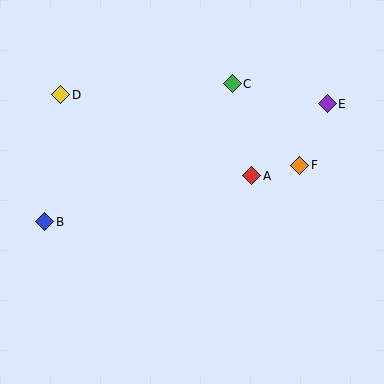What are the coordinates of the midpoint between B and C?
The midpoint between B and C is at (139, 153).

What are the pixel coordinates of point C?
Point C is at (232, 84).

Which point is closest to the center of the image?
Point A at (252, 176) is closest to the center.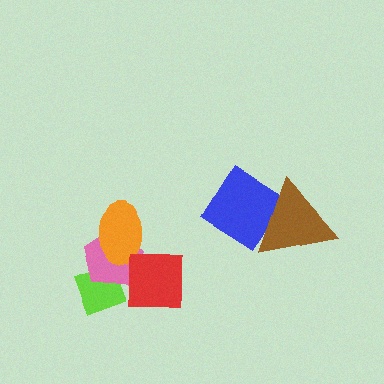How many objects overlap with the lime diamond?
1 object overlaps with the lime diamond.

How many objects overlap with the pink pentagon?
3 objects overlap with the pink pentagon.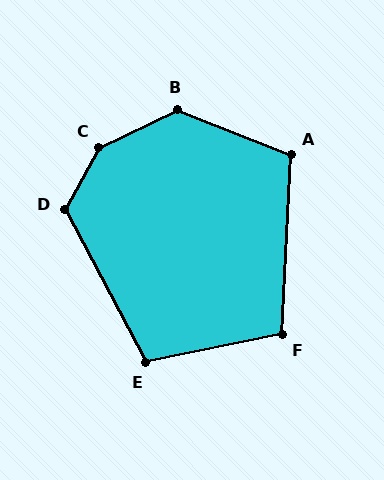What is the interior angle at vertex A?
Approximately 109 degrees (obtuse).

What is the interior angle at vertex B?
Approximately 133 degrees (obtuse).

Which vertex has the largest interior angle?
C, at approximately 145 degrees.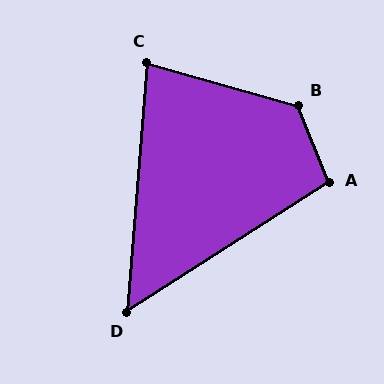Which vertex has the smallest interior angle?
D, at approximately 53 degrees.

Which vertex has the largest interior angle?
B, at approximately 127 degrees.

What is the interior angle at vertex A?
Approximately 101 degrees (obtuse).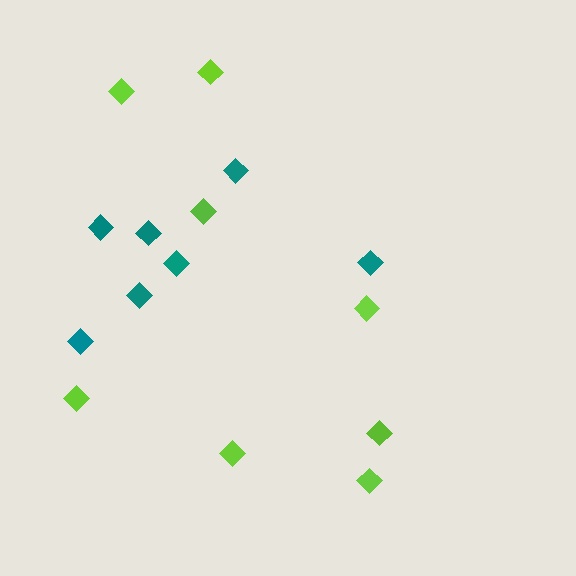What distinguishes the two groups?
There are 2 groups: one group of lime diamonds (8) and one group of teal diamonds (7).